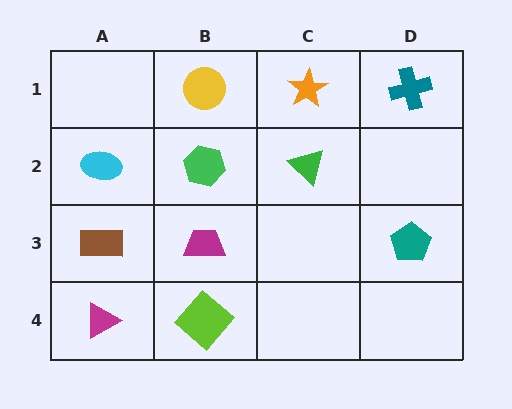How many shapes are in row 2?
3 shapes.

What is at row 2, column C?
A green triangle.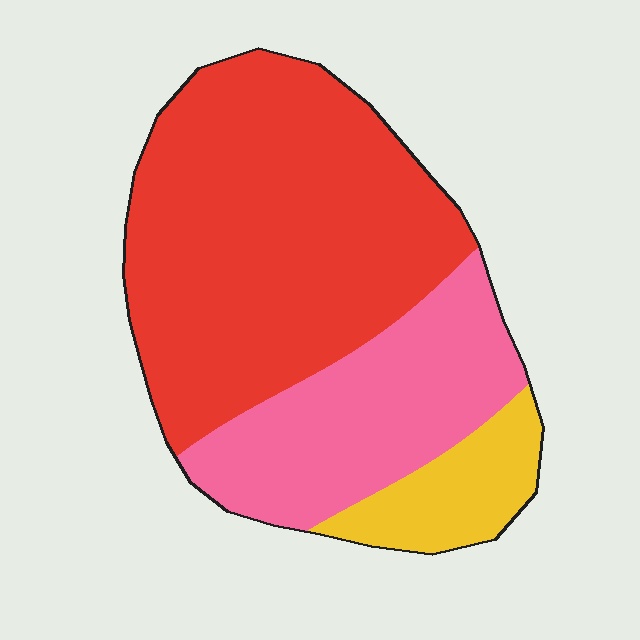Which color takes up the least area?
Yellow, at roughly 10%.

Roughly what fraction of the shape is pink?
Pink covers 29% of the shape.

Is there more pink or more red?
Red.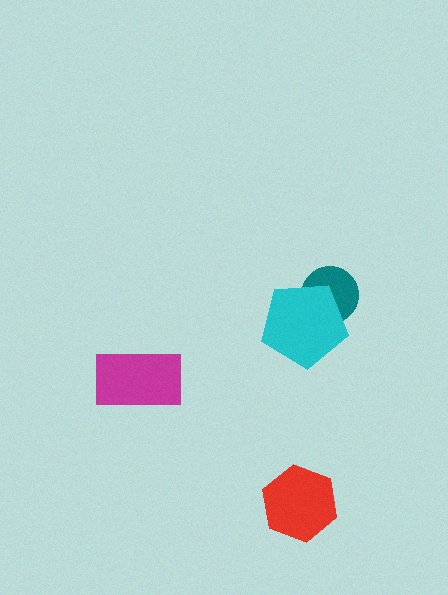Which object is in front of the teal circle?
The cyan pentagon is in front of the teal circle.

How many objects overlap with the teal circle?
1 object overlaps with the teal circle.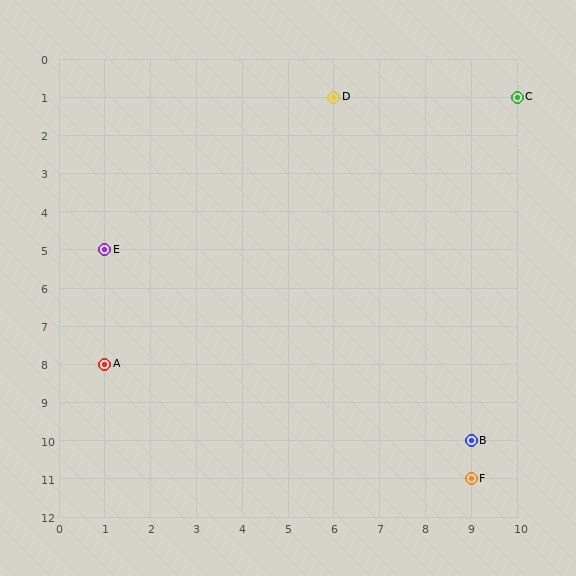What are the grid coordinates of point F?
Point F is at grid coordinates (9, 11).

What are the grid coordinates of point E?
Point E is at grid coordinates (1, 5).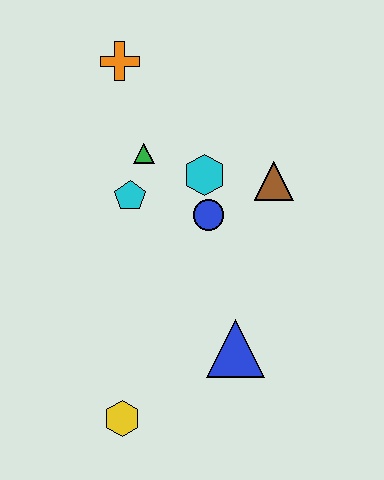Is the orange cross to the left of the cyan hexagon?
Yes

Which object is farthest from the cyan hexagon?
The yellow hexagon is farthest from the cyan hexagon.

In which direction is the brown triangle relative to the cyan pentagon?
The brown triangle is to the right of the cyan pentagon.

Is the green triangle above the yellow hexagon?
Yes